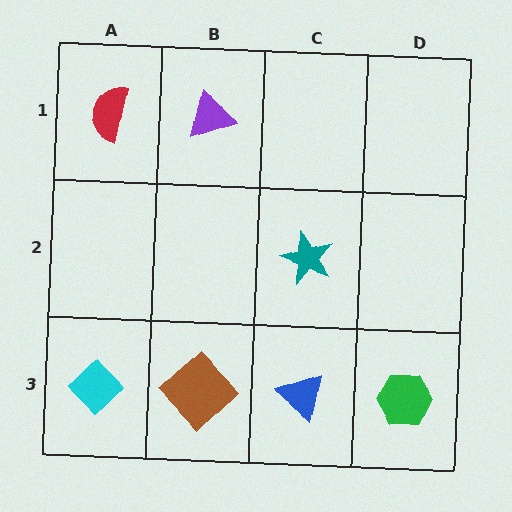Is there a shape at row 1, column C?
No, that cell is empty.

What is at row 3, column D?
A green hexagon.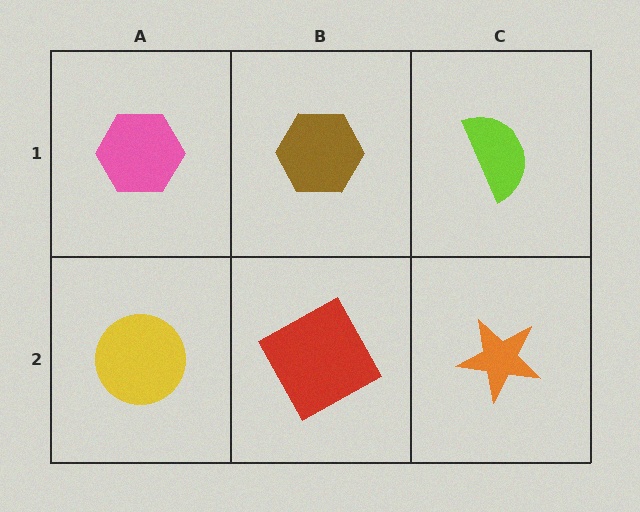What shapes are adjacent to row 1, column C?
An orange star (row 2, column C), a brown hexagon (row 1, column B).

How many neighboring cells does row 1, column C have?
2.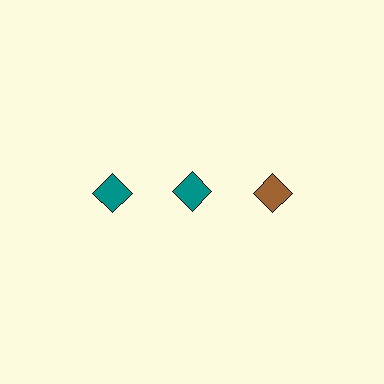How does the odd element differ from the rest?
It has a different color: brown instead of teal.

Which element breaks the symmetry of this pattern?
The brown diamond in the top row, center column breaks the symmetry. All other shapes are teal diamonds.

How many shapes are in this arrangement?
There are 3 shapes arranged in a grid pattern.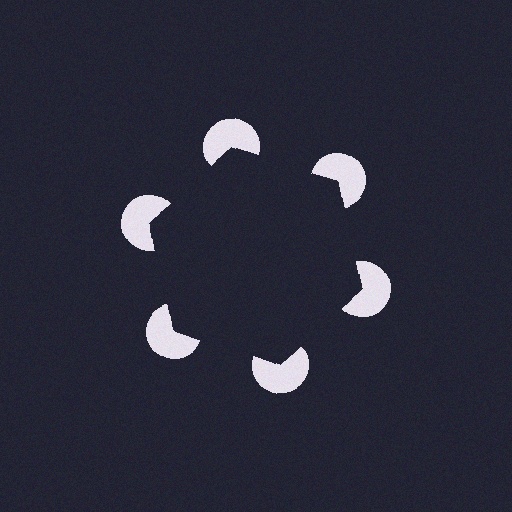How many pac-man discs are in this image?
There are 6 — one at each vertex of the illusory hexagon.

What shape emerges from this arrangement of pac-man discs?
An illusory hexagon — its edges are inferred from the aligned wedge cuts in the pac-man discs, not physically drawn.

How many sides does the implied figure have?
6 sides.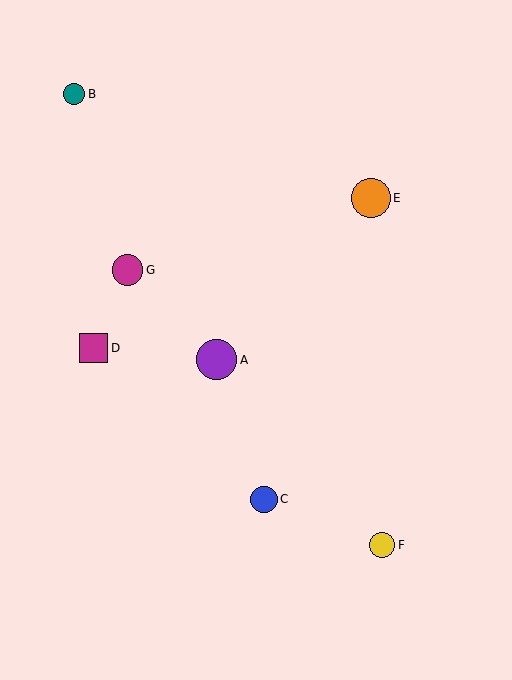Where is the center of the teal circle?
The center of the teal circle is at (74, 94).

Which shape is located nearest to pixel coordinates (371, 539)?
The yellow circle (labeled F) at (382, 545) is nearest to that location.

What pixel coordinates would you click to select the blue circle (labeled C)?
Click at (264, 499) to select the blue circle C.